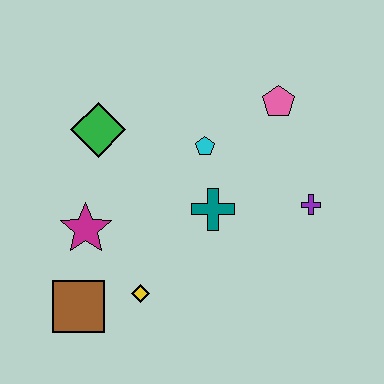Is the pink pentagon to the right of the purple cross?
No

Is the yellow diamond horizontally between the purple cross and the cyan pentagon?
No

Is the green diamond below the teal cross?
No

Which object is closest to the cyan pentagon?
The teal cross is closest to the cyan pentagon.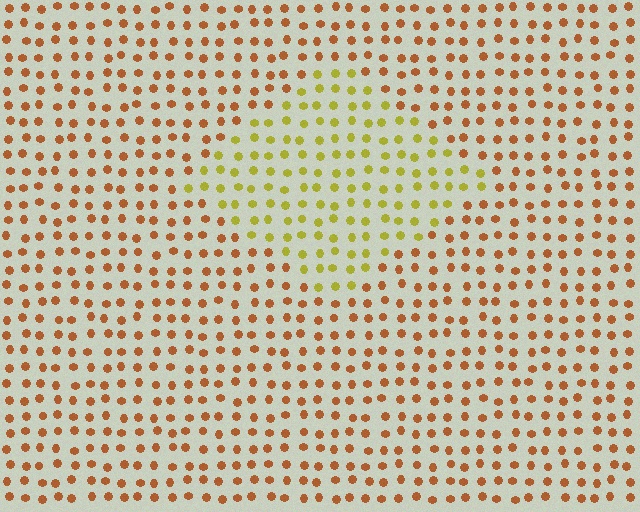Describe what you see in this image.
The image is filled with small brown elements in a uniform arrangement. A diamond-shaped region is visible where the elements are tinted to a slightly different hue, forming a subtle color boundary.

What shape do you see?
I see a diamond.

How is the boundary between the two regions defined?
The boundary is defined purely by a slight shift in hue (about 42 degrees). Spacing, size, and orientation are identical on both sides.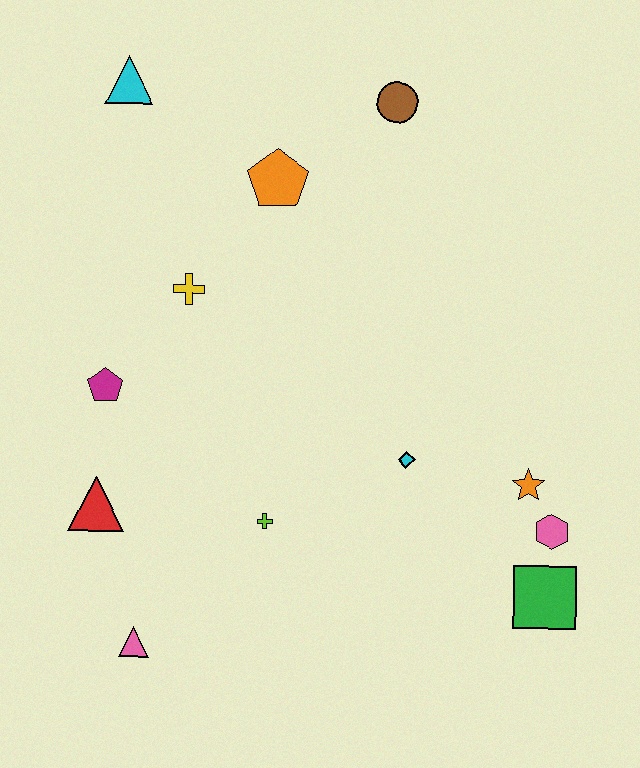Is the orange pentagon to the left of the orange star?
Yes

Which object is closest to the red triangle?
The magenta pentagon is closest to the red triangle.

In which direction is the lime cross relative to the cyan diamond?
The lime cross is to the left of the cyan diamond.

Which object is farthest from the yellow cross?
The green square is farthest from the yellow cross.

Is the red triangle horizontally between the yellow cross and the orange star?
No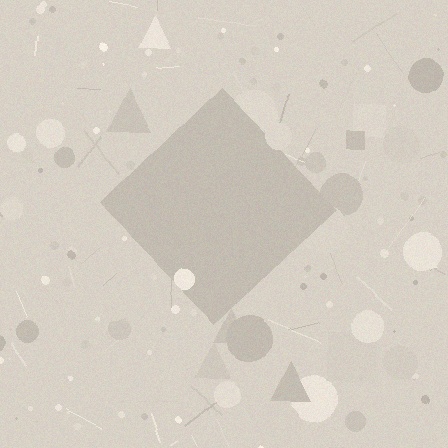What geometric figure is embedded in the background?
A diamond is embedded in the background.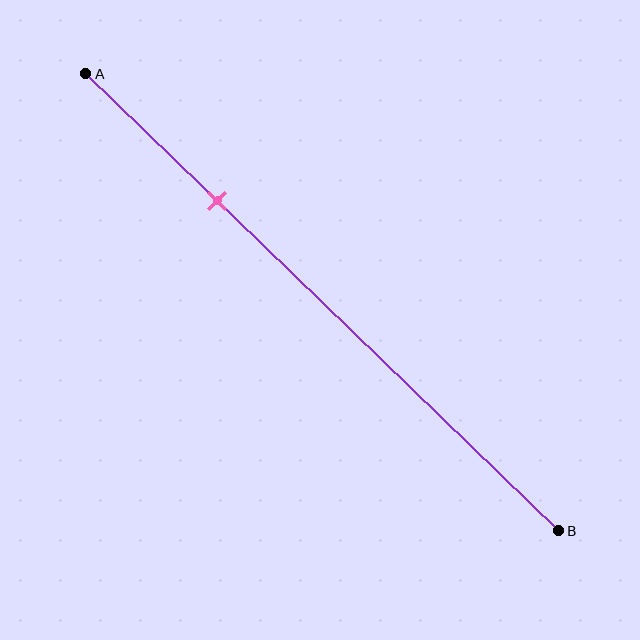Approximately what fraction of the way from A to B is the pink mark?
The pink mark is approximately 30% of the way from A to B.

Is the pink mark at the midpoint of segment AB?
No, the mark is at about 30% from A, not at the 50% midpoint.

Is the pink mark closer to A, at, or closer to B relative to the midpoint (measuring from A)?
The pink mark is closer to point A than the midpoint of segment AB.